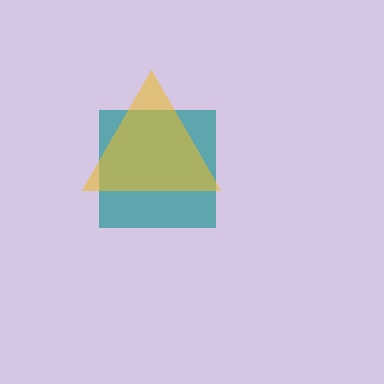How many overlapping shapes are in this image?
There are 2 overlapping shapes in the image.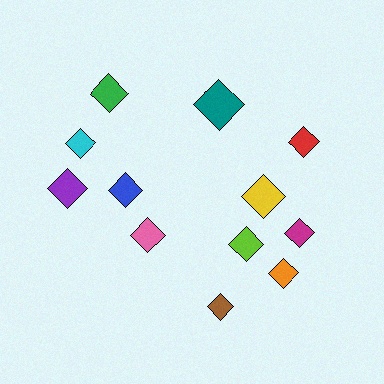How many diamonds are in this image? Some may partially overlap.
There are 12 diamonds.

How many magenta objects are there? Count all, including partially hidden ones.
There is 1 magenta object.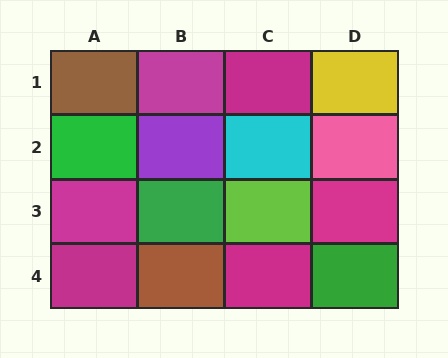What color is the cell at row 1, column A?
Brown.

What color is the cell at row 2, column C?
Cyan.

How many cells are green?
3 cells are green.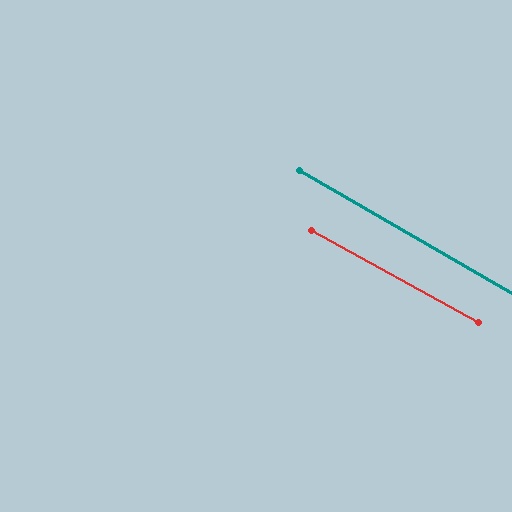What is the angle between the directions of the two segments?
Approximately 1 degree.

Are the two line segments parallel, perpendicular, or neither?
Parallel — their directions differ by only 1.0°.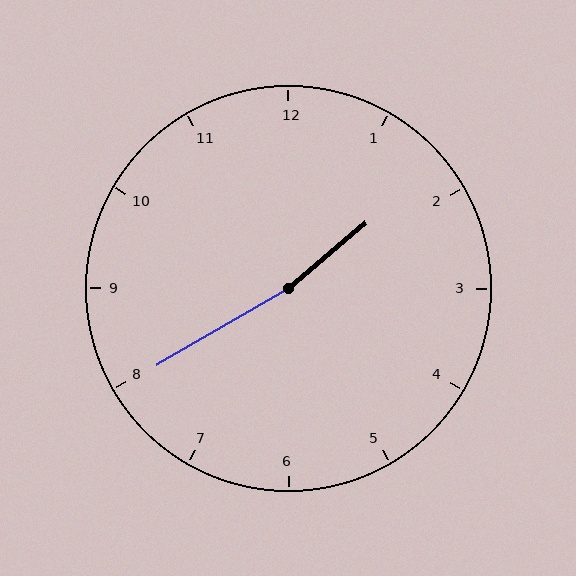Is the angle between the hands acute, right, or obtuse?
It is obtuse.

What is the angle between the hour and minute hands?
Approximately 170 degrees.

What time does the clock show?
1:40.